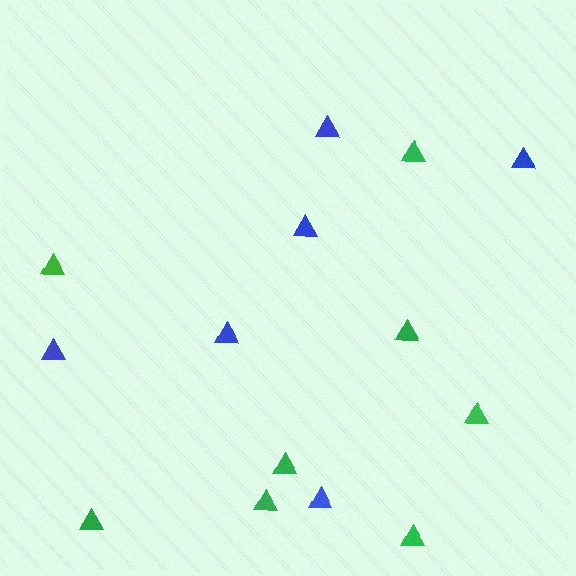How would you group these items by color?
There are 2 groups: one group of blue triangles (6) and one group of green triangles (8).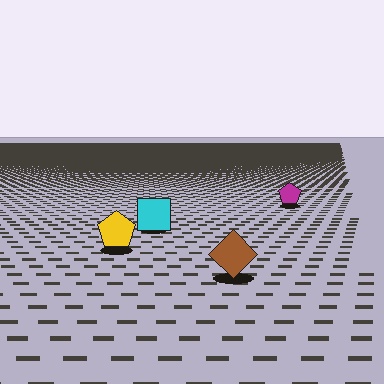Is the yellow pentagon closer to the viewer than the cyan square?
Yes. The yellow pentagon is closer — you can tell from the texture gradient: the ground texture is coarser near it.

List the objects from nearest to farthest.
From nearest to farthest: the brown diamond, the yellow pentagon, the cyan square, the magenta pentagon.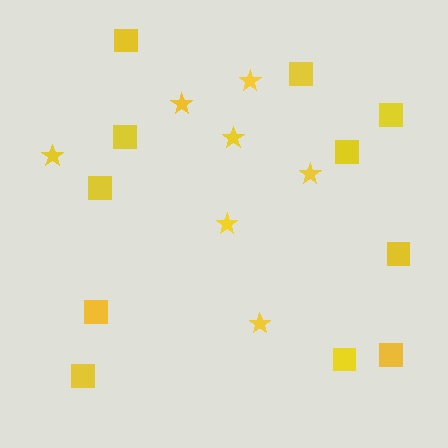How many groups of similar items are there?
There are 2 groups: one group of squares (11) and one group of stars (7).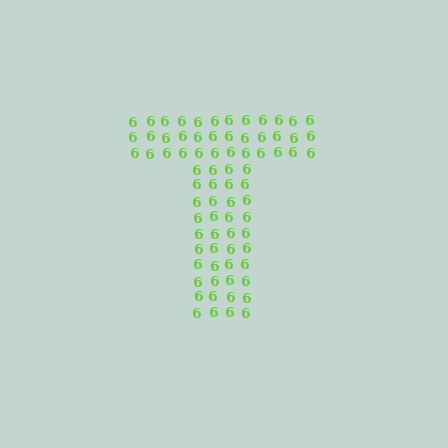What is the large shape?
The large shape is the letter T.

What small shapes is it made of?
It is made of small digit 6's.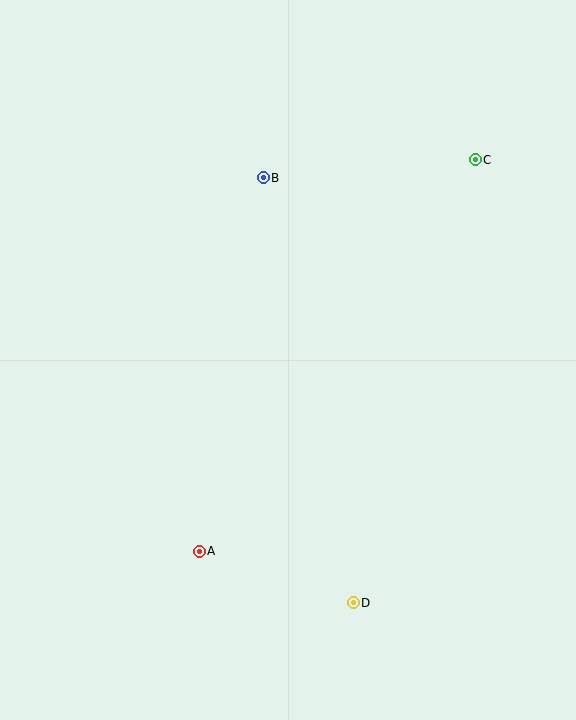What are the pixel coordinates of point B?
Point B is at (263, 178).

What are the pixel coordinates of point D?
Point D is at (353, 603).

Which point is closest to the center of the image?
Point B at (263, 178) is closest to the center.